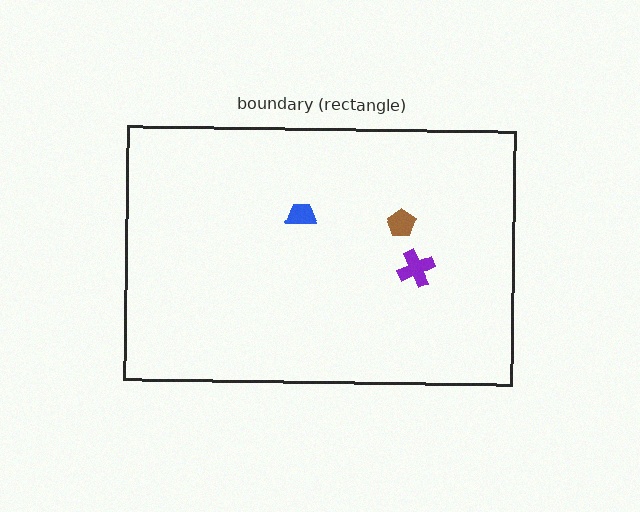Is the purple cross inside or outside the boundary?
Inside.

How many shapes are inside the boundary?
3 inside, 0 outside.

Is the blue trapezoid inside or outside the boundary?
Inside.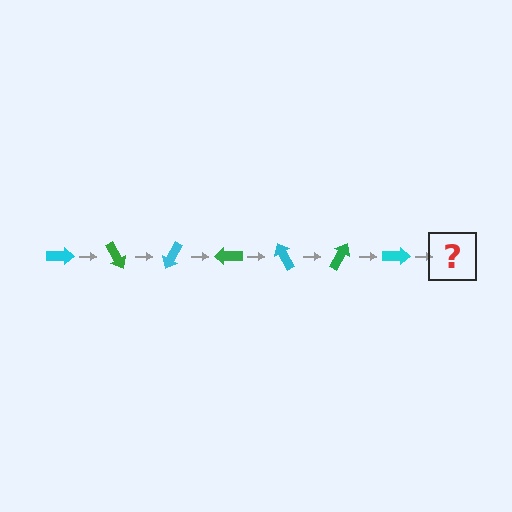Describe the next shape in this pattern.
It should be a green arrow, rotated 420 degrees from the start.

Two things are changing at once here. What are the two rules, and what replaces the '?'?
The two rules are that it rotates 60 degrees each step and the color cycles through cyan and green. The '?' should be a green arrow, rotated 420 degrees from the start.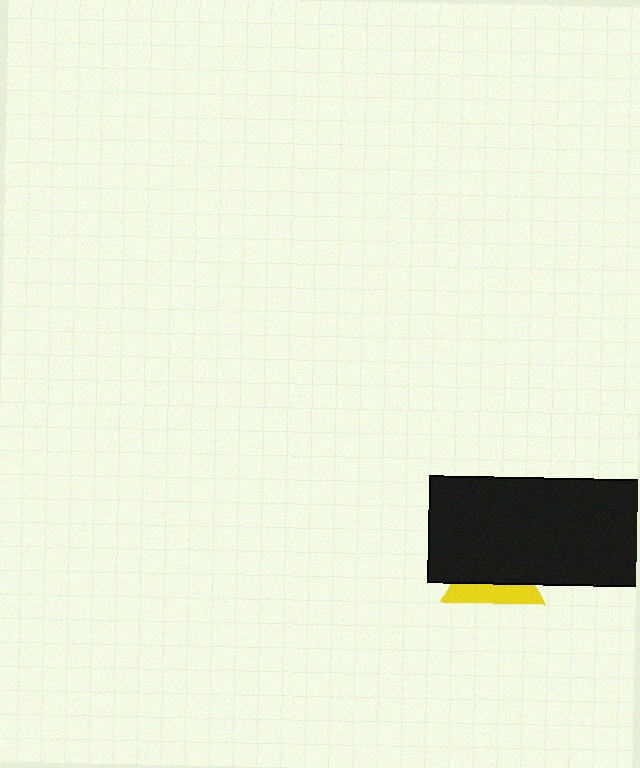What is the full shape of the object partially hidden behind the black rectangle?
The partially hidden object is a yellow triangle.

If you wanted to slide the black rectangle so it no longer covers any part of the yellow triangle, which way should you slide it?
Slide it up — that is the most direct way to separate the two shapes.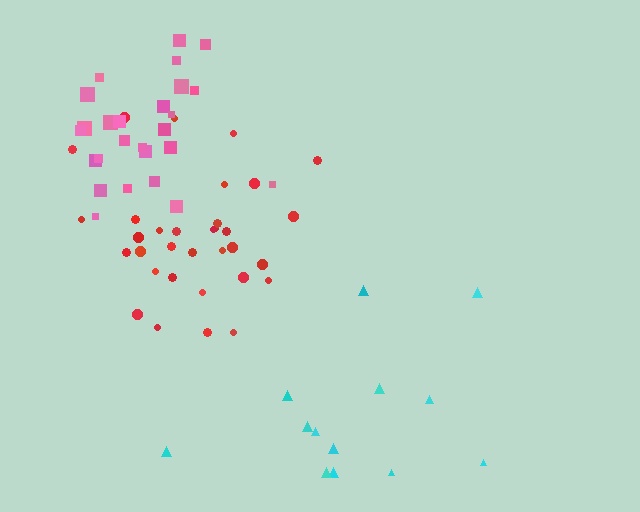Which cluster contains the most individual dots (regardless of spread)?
Red (33).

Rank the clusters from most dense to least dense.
pink, red, cyan.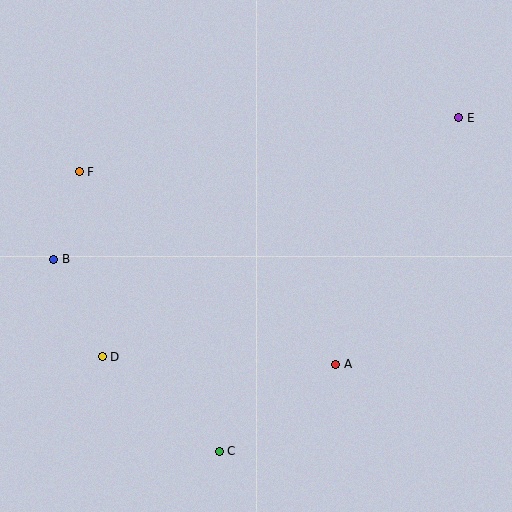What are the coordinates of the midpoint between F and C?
The midpoint between F and C is at (149, 311).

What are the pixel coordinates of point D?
Point D is at (102, 357).